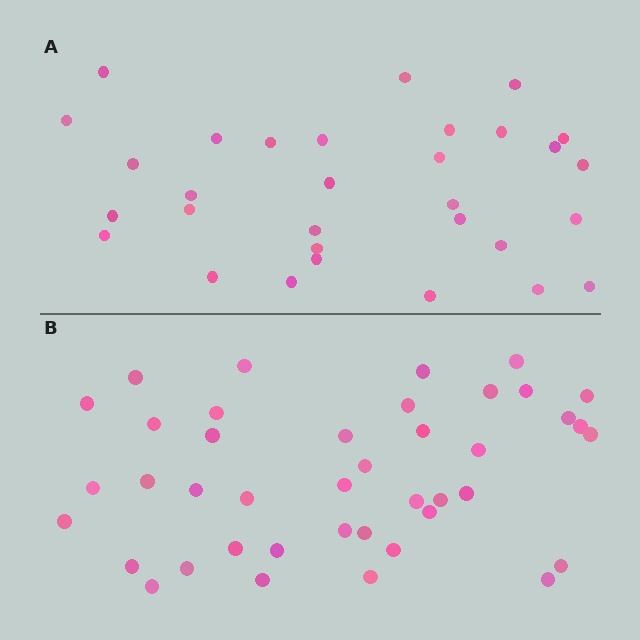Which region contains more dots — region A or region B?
Region B (the bottom region) has more dots.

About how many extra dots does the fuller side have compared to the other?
Region B has roughly 10 or so more dots than region A.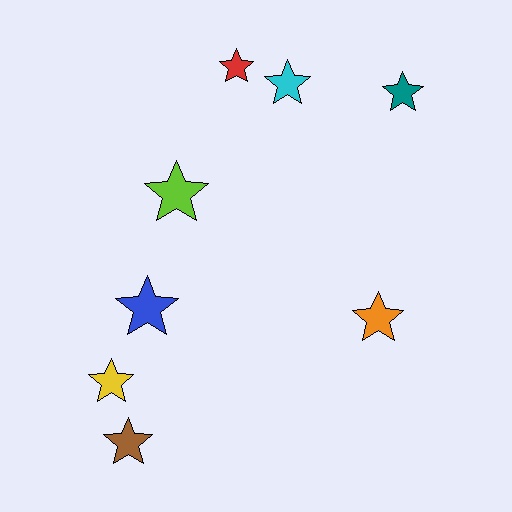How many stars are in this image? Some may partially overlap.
There are 8 stars.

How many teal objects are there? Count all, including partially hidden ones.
There is 1 teal object.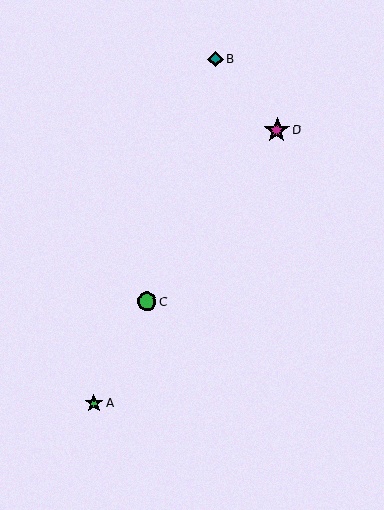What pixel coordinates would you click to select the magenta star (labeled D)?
Click at (277, 130) to select the magenta star D.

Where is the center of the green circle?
The center of the green circle is at (147, 301).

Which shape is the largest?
The magenta star (labeled D) is the largest.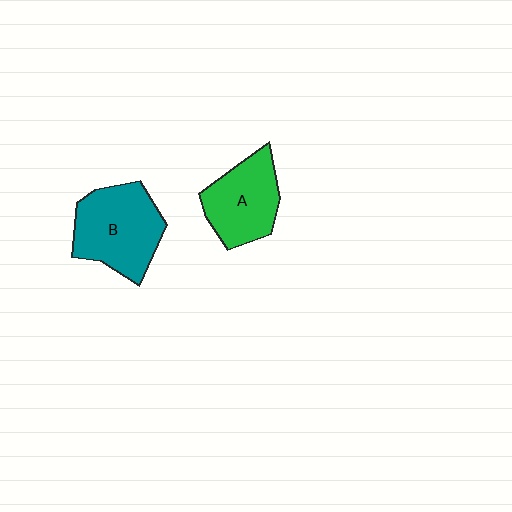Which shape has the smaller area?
Shape A (green).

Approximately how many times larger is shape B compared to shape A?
Approximately 1.2 times.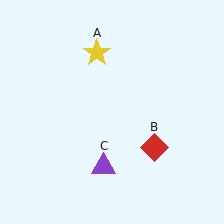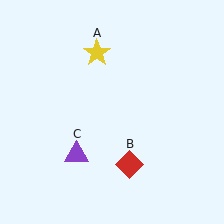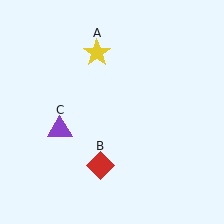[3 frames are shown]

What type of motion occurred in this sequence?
The red diamond (object B), purple triangle (object C) rotated clockwise around the center of the scene.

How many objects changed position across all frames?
2 objects changed position: red diamond (object B), purple triangle (object C).